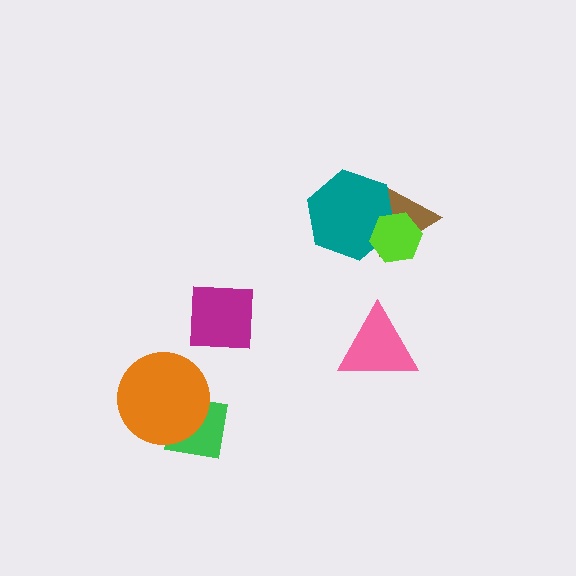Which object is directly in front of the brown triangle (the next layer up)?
The teal hexagon is directly in front of the brown triangle.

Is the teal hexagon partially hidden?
Yes, it is partially covered by another shape.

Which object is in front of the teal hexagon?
The lime hexagon is in front of the teal hexagon.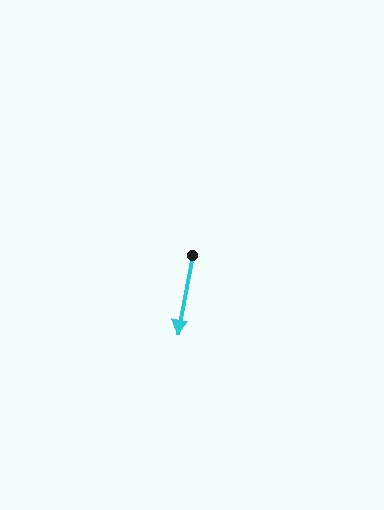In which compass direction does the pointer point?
South.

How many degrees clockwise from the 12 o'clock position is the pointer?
Approximately 191 degrees.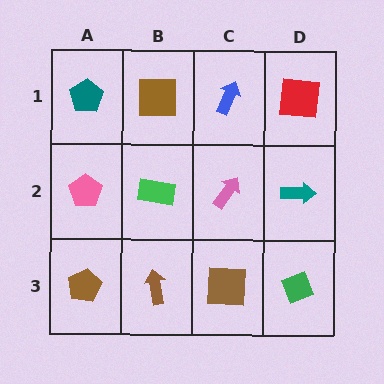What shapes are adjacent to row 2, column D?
A red square (row 1, column D), a green diamond (row 3, column D), a pink arrow (row 2, column C).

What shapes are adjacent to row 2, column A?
A teal pentagon (row 1, column A), a brown pentagon (row 3, column A), a green rectangle (row 2, column B).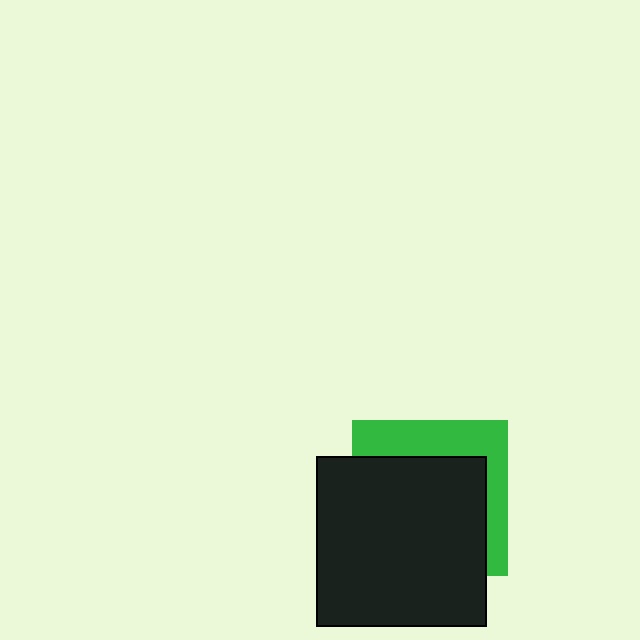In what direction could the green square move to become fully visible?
The green square could move toward the upper-right. That would shift it out from behind the black square entirely.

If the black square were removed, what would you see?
You would see the complete green square.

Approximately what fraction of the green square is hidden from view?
Roughly 67% of the green square is hidden behind the black square.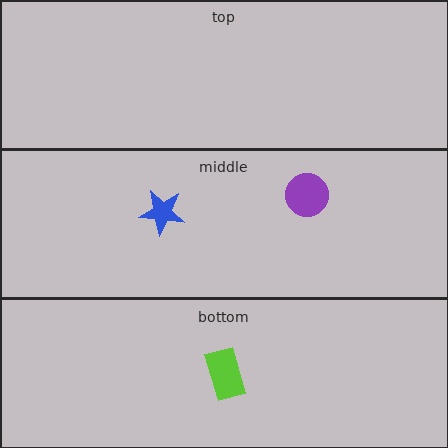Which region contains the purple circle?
The middle region.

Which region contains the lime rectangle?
The bottom region.